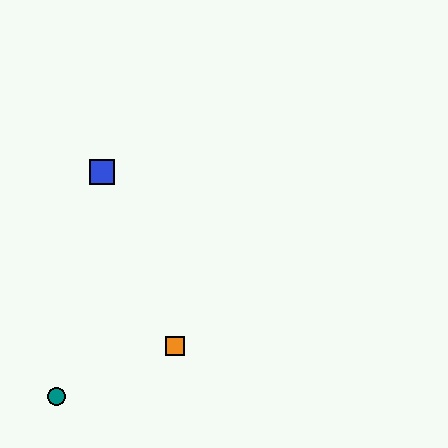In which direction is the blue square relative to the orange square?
The blue square is above the orange square.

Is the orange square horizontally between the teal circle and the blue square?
No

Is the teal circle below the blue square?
Yes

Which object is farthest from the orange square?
The blue square is farthest from the orange square.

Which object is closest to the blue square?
The orange square is closest to the blue square.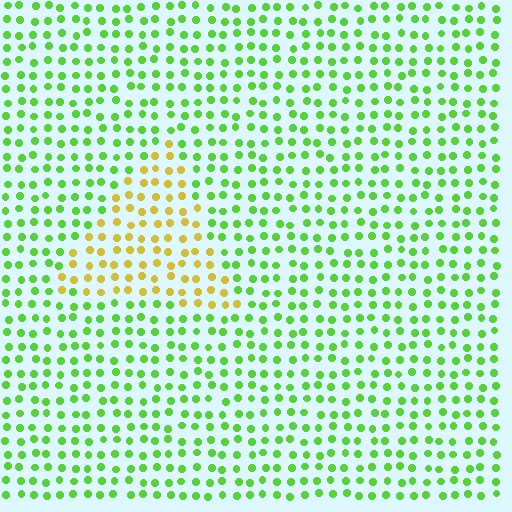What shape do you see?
I see a triangle.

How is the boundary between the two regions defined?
The boundary is defined purely by a slight shift in hue (about 56 degrees). Spacing, size, and orientation are identical on both sides.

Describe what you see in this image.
The image is filled with small lime elements in a uniform arrangement. A triangle-shaped region is visible where the elements are tinted to a slightly different hue, forming a subtle color boundary.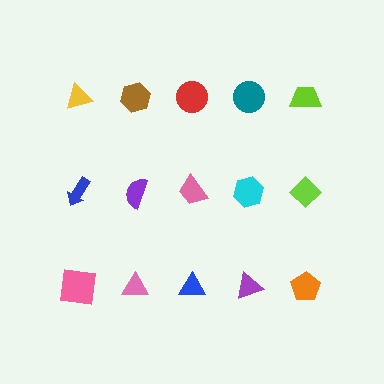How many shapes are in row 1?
5 shapes.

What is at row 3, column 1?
A pink square.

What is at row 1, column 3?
A red circle.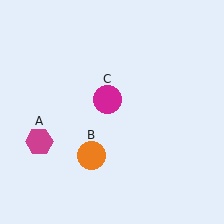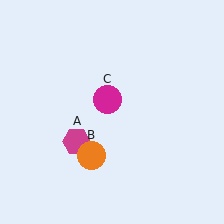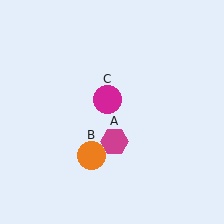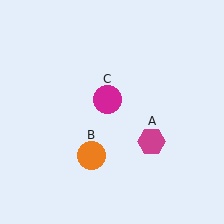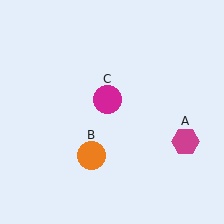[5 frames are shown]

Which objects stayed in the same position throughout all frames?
Orange circle (object B) and magenta circle (object C) remained stationary.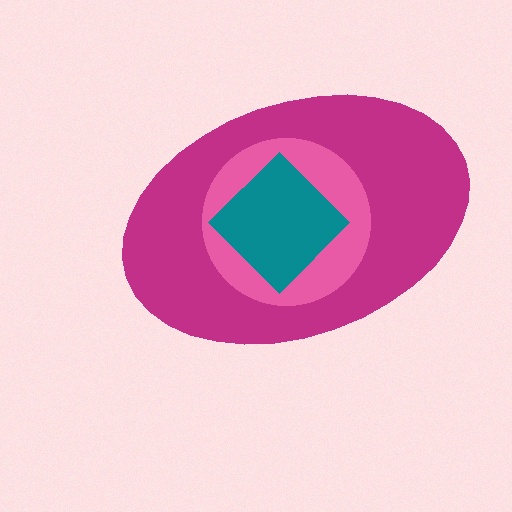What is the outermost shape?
The magenta ellipse.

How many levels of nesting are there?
3.